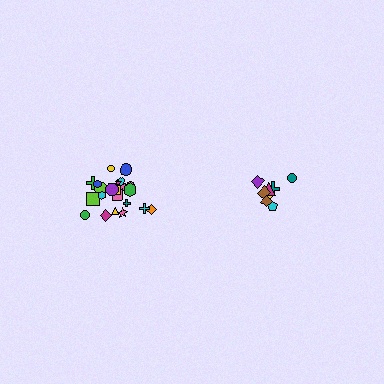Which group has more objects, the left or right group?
The left group.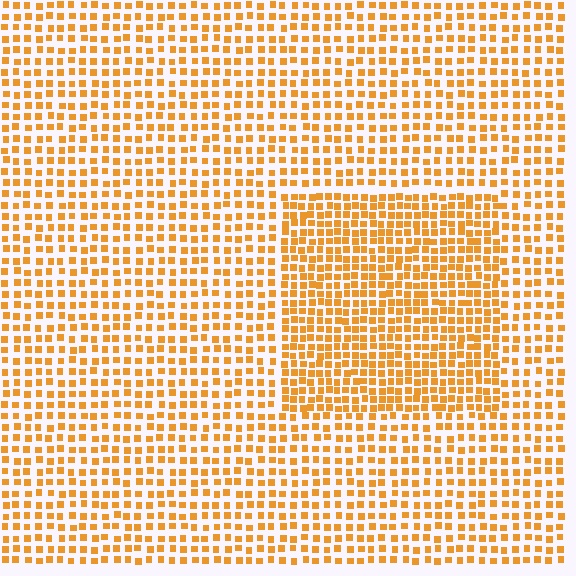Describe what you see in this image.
The image contains small orange elements arranged at two different densities. A rectangle-shaped region is visible where the elements are more densely packed than the surrounding area.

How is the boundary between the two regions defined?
The boundary is defined by a change in element density (approximately 1.6x ratio). All elements are the same color, size, and shape.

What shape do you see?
I see a rectangle.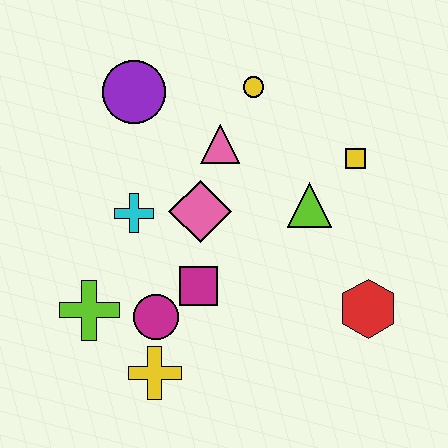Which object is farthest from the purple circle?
The red hexagon is farthest from the purple circle.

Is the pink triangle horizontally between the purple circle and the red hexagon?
Yes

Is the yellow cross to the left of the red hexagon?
Yes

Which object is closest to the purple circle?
The pink triangle is closest to the purple circle.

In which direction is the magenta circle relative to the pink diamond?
The magenta circle is below the pink diamond.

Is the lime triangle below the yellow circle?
Yes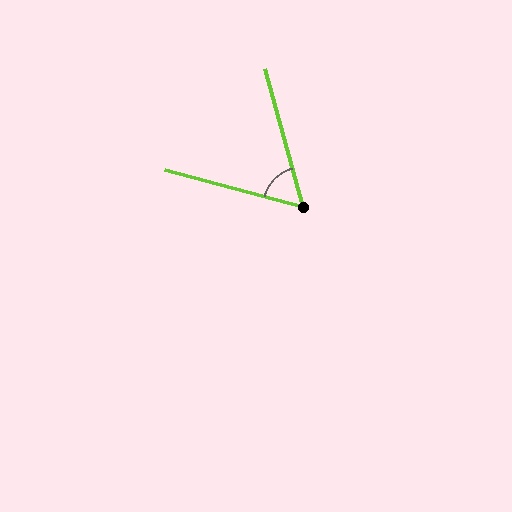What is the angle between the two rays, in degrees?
Approximately 60 degrees.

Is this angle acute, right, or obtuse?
It is acute.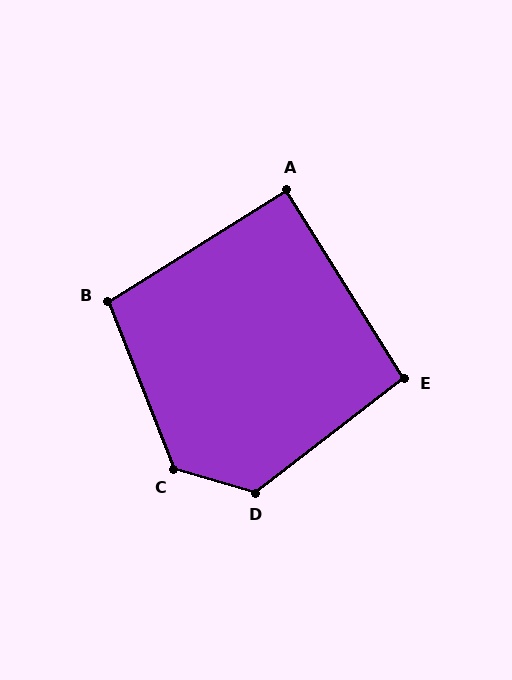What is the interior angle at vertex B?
Approximately 101 degrees (obtuse).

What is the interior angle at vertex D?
Approximately 126 degrees (obtuse).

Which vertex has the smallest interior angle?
A, at approximately 90 degrees.